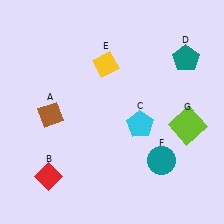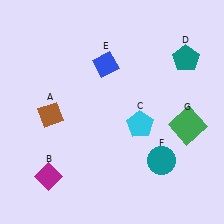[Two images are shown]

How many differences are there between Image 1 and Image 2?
There are 3 differences between the two images.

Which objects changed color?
B changed from red to magenta. E changed from yellow to blue. G changed from lime to green.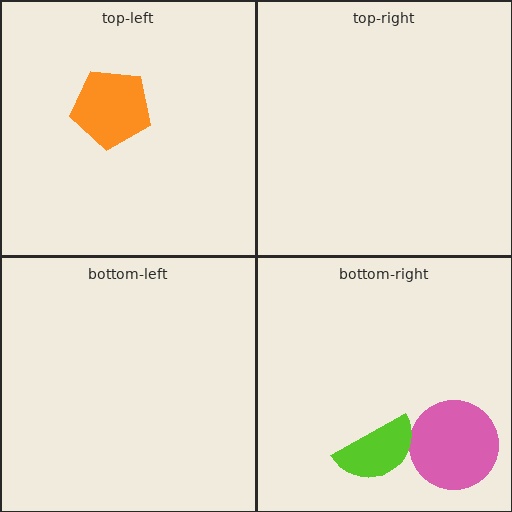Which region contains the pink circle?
The bottom-right region.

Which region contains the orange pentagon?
The top-left region.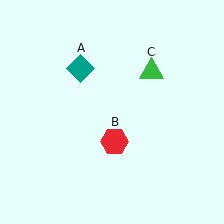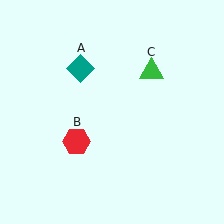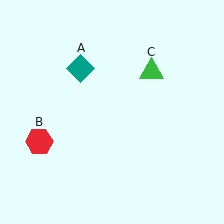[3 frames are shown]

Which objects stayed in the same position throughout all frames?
Teal diamond (object A) and green triangle (object C) remained stationary.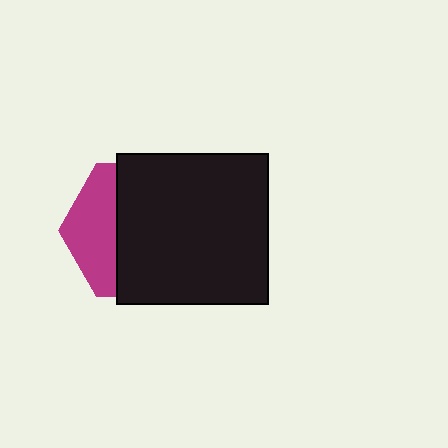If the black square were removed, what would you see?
You would see the complete magenta hexagon.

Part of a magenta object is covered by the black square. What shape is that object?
It is a hexagon.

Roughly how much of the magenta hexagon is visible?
A small part of it is visible (roughly 33%).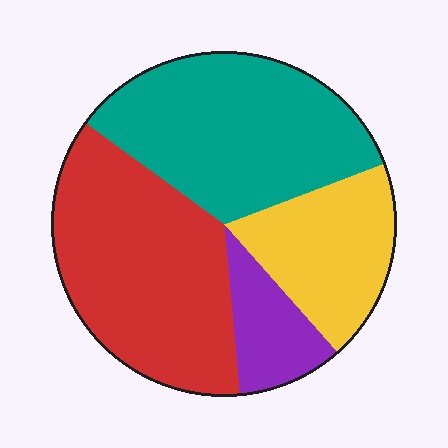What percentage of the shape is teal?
Teal covers about 35% of the shape.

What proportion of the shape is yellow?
Yellow takes up about one fifth (1/5) of the shape.